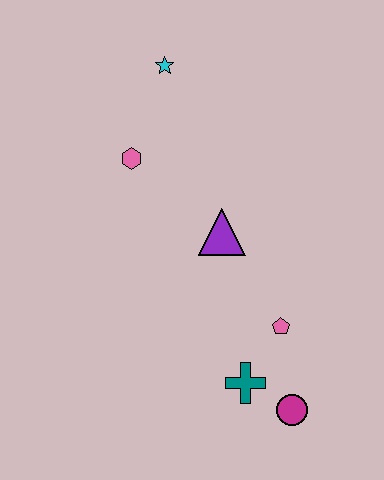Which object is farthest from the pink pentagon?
The cyan star is farthest from the pink pentagon.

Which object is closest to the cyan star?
The pink hexagon is closest to the cyan star.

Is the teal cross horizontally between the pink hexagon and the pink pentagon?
Yes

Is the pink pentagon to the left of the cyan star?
No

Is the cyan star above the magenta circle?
Yes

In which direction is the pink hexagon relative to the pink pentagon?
The pink hexagon is above the pink pentagon.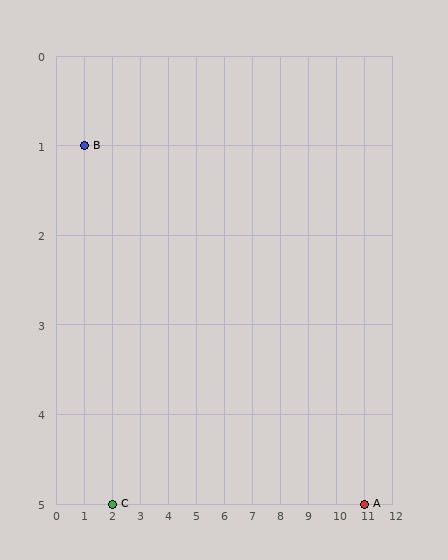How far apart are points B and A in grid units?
Points B and A are 10 columns and 4 rows apart (about 10.8 grid units diagonally).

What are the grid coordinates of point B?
Point B is at grid coordinates (1, 1).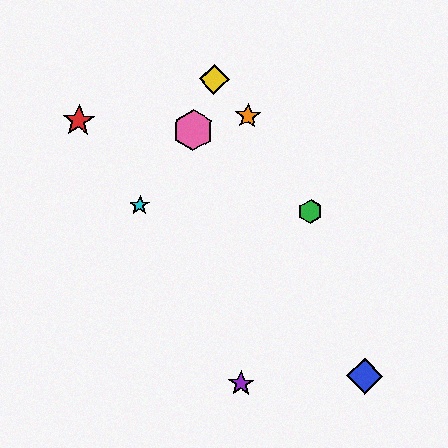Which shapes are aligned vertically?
The purple star, the orange star are aligned vertically.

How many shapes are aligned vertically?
2 shapes (the purple star, the orange star) are aligned vertically.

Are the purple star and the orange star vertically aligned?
Yes, both are at x≈241.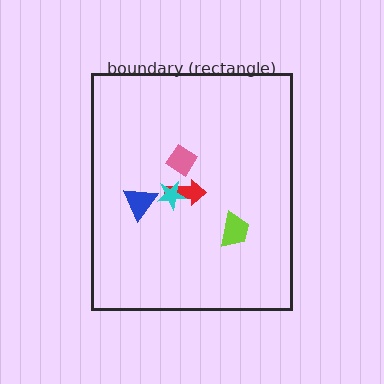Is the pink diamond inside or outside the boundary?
Inside.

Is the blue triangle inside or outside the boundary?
Inside.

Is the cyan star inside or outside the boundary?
Inside.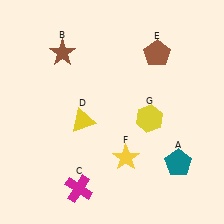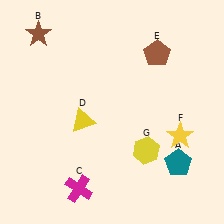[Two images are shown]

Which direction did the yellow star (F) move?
The yellow star (F) moved right.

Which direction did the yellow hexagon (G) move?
The yellow hexagon (G) moved down.